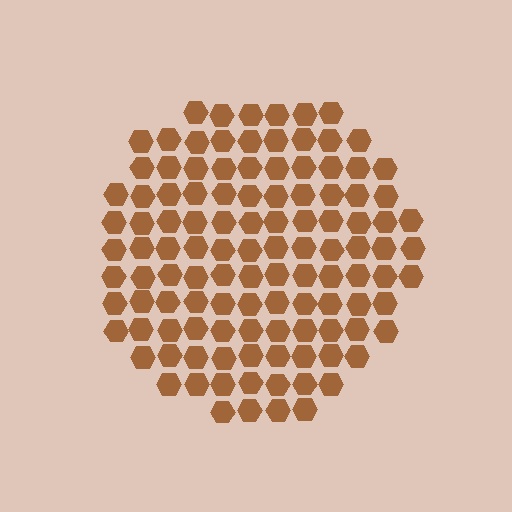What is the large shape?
The large shape is a circle.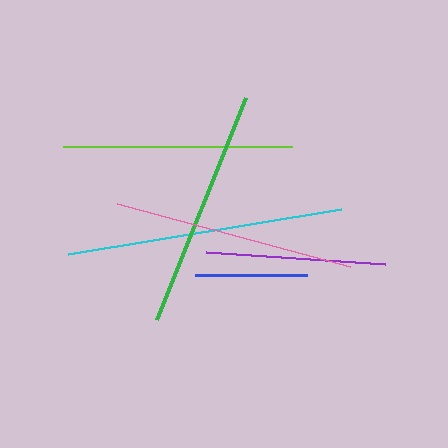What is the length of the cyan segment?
The cyan segment is approximately 277 pixels long.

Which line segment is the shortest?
The blue line is the shortest at approximately 112 pixels.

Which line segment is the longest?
The cyan line is the longest at approximately 277 pixels.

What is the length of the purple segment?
The purple segment is approximately 179 pixels long.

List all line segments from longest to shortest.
From longest to shortest: cyan, pink, green, lime, purple, blue.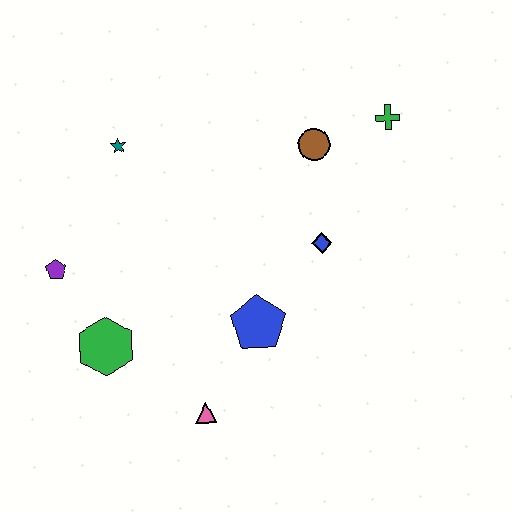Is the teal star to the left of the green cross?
Yes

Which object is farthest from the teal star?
The pink triangle is farthest from the teal star.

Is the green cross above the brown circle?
Yes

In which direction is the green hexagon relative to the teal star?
The green hexagon is below the teal star.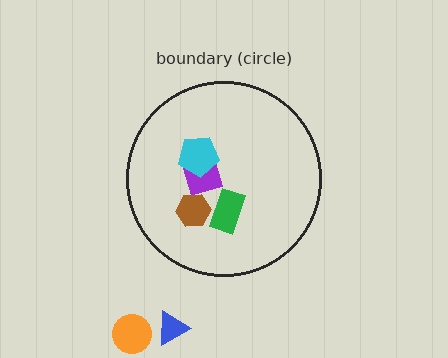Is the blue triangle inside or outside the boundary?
Outside.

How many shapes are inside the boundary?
4 inside, 2 outside.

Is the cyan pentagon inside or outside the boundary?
Inside.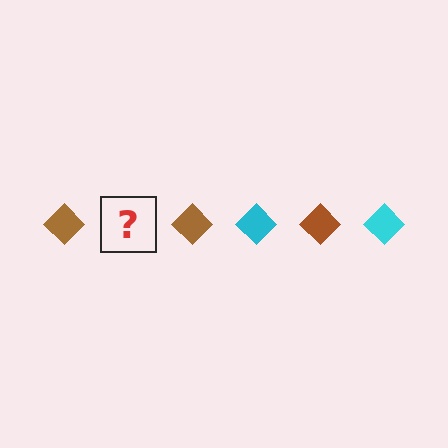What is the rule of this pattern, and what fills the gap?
The rule is that the pattern cycles through brown, cyan diamonds. The gap should be filled with a cyan diamond.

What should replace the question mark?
The question mark should be replaced with a cyan diamond.